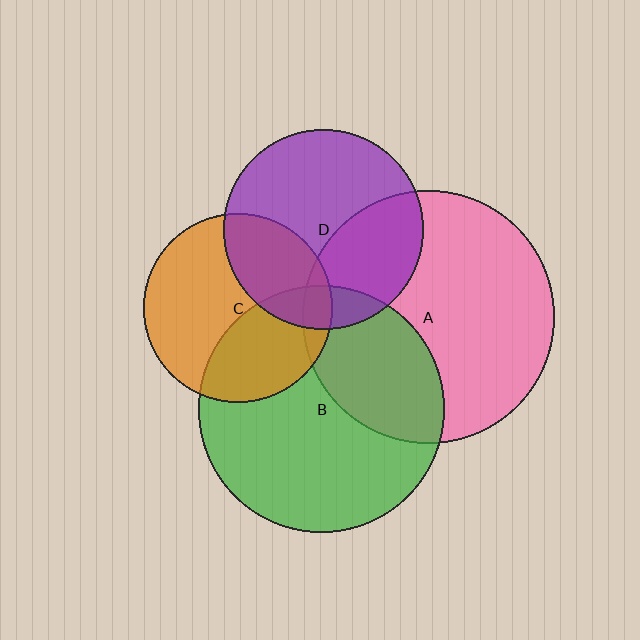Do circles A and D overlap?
Yes.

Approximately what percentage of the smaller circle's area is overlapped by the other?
Approximately 35%.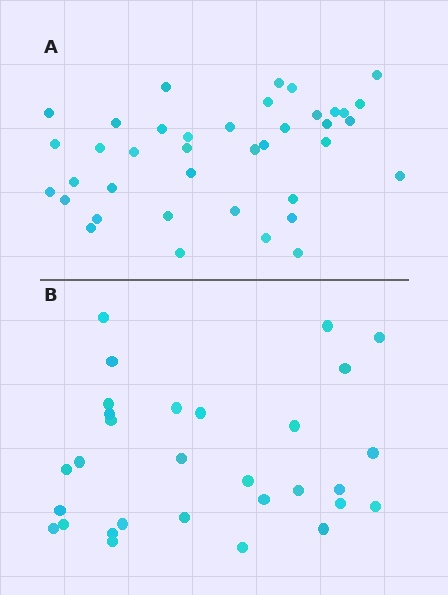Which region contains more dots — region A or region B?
Region A (the top region) has more dots.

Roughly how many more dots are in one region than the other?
Region A has roughly 8 or so more dots than region B.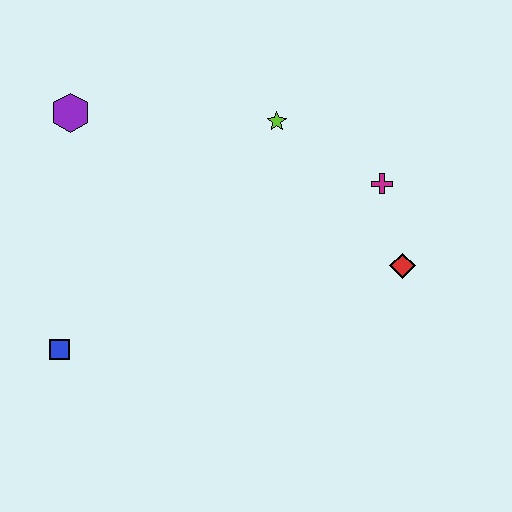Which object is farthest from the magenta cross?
The blue square is farthest from the magenta cross.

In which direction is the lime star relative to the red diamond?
The lime star is above the red diamond.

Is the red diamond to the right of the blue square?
Yes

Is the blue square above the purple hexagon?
No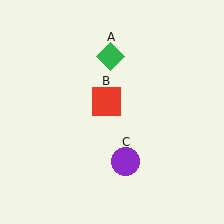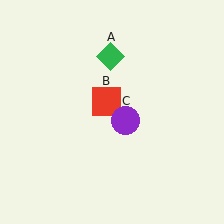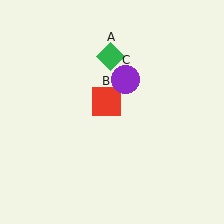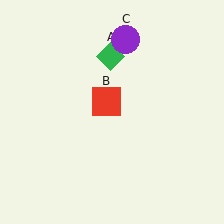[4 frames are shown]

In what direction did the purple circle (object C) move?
The purple circle (object C) moved up.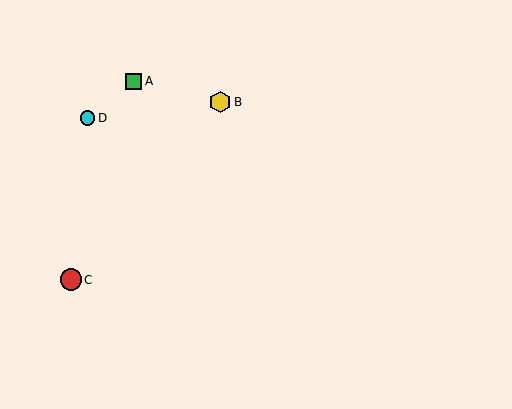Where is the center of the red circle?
The center of the red circle is at (71, 280).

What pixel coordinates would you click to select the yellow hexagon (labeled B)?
Click at (220, 102) to select the yellow hexagon B.